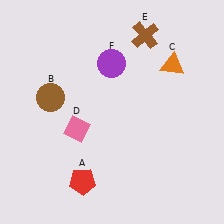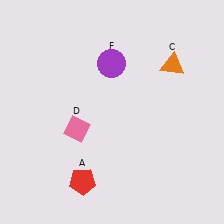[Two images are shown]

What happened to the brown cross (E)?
The brown cross (E) was removed in Image 2. It was in the top-right area of Image 1.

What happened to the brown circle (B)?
The brown circle (B) was removed in Image 2. It was in the top-left area of Image 1.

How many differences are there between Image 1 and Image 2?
There are 2 differences between the two images.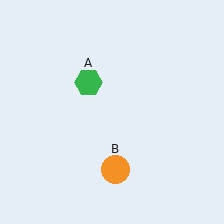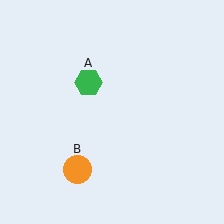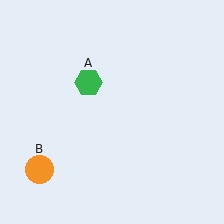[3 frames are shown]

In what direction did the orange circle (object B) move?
The orange circle (object B) moved left.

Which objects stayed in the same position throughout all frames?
Green hexagon (object A) remained stationary.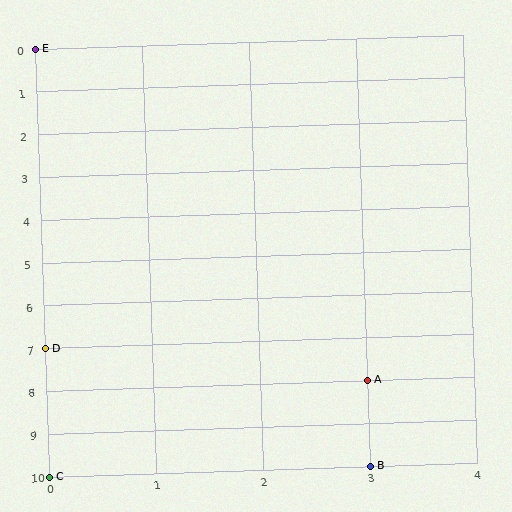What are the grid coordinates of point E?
Point E is at grid coordinates (0, 0).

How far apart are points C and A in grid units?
Points C and A are 3 columns and 2 rows apart (about 3.6 grid units diagonally).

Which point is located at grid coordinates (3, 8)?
Point A is at (3, 8).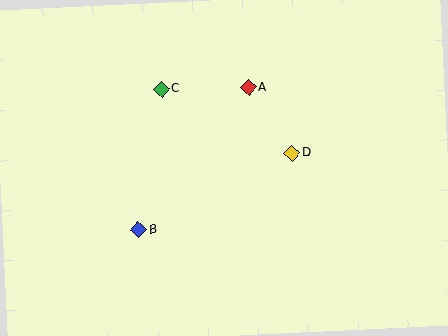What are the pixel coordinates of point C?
Point C is at (162, 89).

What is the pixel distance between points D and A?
The distance between D and A is 79 pixels.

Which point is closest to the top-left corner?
Point C is closest to the top-left corner.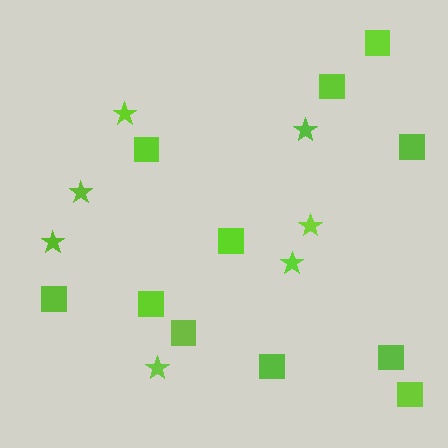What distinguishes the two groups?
There are 2 groups: one group of stars (7) and one group of squares (11).